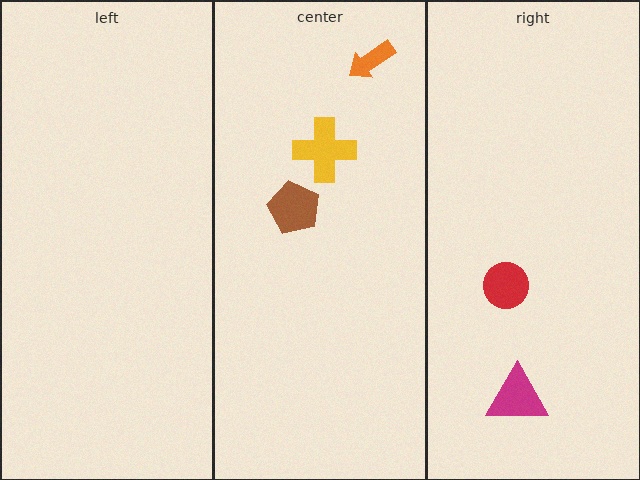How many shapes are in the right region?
2.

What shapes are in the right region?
The magenta triangle, the red circle.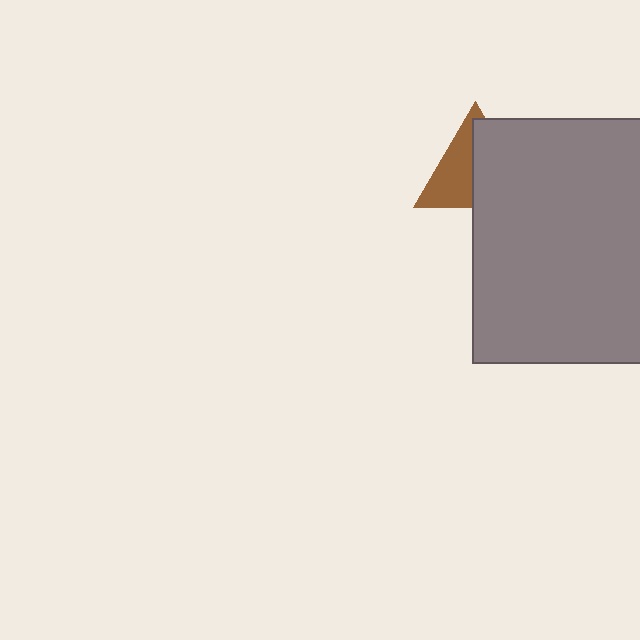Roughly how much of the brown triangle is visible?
About half of it is visible (roughly 46%).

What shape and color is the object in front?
The object in front is a gray rectangle.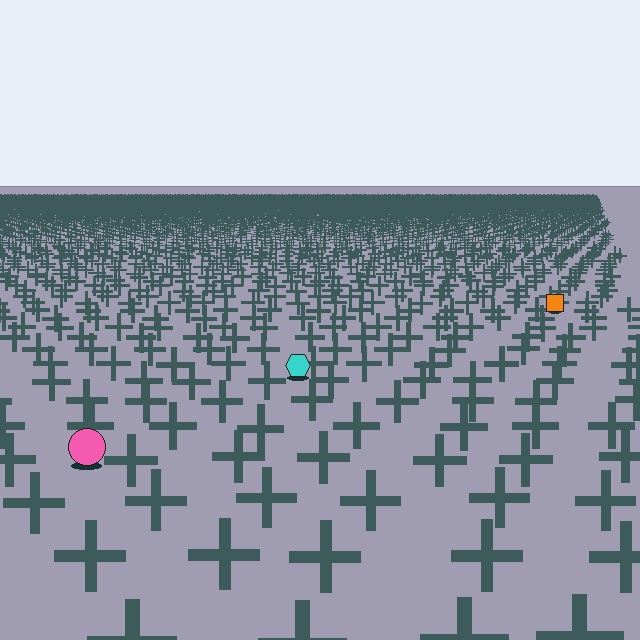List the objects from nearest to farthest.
From nearest to farthest: the pink circle, the cyan hexagon, the orange square.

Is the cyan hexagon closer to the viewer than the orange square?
Yes. The cyan hexagon is closer — you can tell from the texture gradient: the ground texture is coarser near it.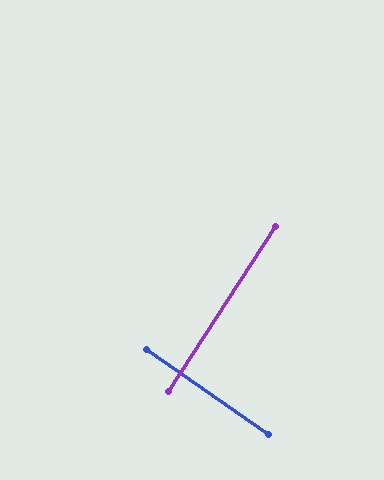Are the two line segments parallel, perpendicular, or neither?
Perpendicular — they meet at approximately 88°.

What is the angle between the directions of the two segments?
Approximately 88 degrees.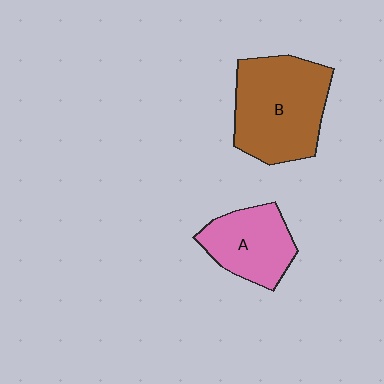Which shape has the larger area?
Shape B (brown).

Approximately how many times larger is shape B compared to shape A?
Approximately 1.6 times.